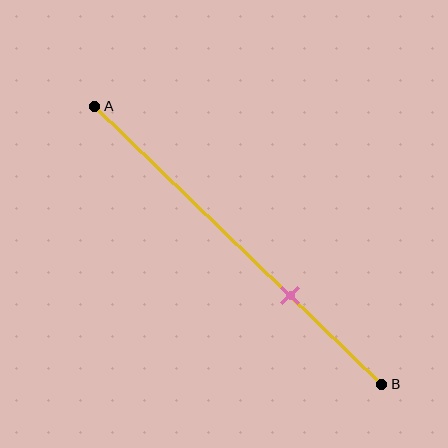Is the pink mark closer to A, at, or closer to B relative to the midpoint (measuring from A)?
The pink mark is closer to point B than the midpoint of segment AB.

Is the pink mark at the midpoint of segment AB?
No, the mark is at about 70% from A, not at the 50% midpoint.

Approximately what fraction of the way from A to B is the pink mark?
The pink mark is approximately 70% of the way from A to B.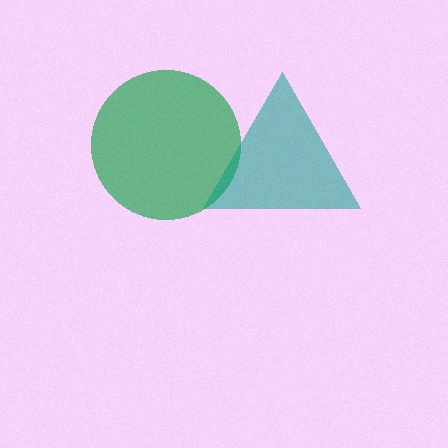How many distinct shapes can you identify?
There are 2 distinct shapes: a green circle, a teal triangle.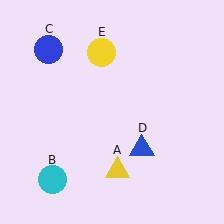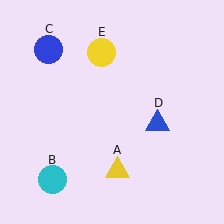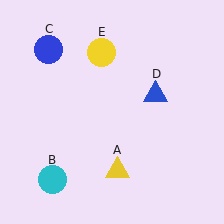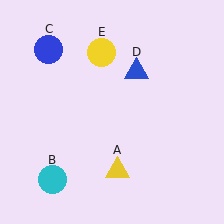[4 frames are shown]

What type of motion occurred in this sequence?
The blue triangle (object D) rotated counterclockwise around the center of the scene.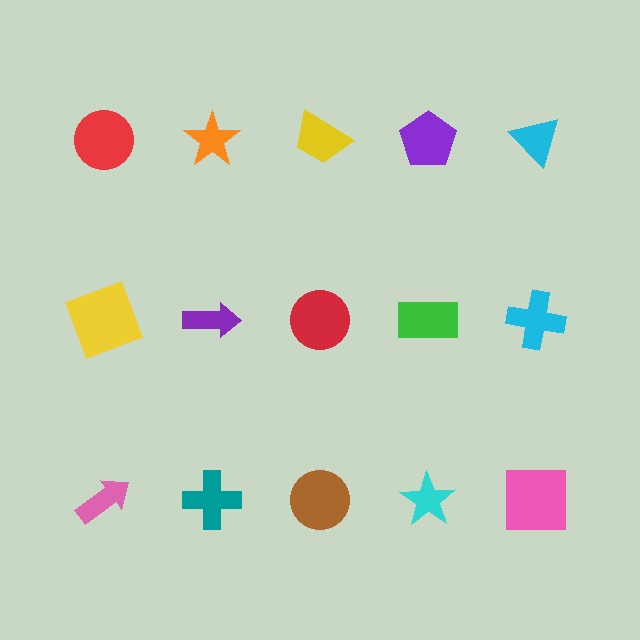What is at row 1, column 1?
A red circle.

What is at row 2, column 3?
A red circle.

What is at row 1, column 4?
A purple pentagon.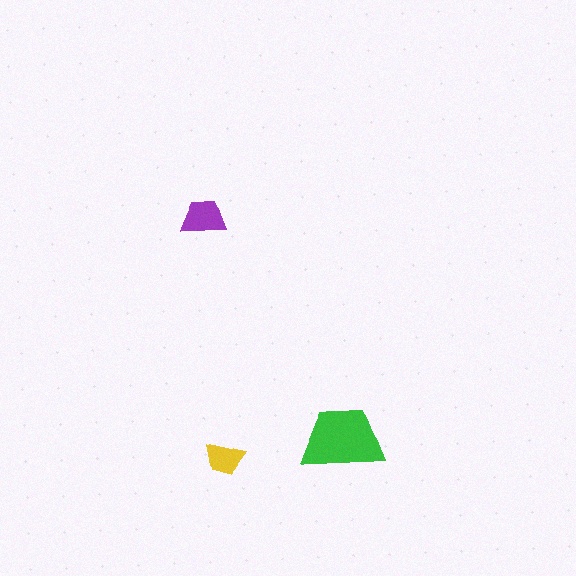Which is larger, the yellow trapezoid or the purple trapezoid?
The purple one.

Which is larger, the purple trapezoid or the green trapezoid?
The green one.